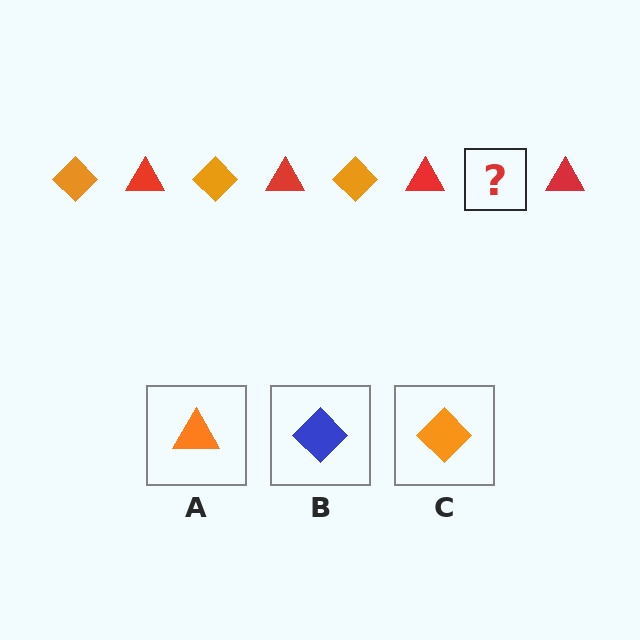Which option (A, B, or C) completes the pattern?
C.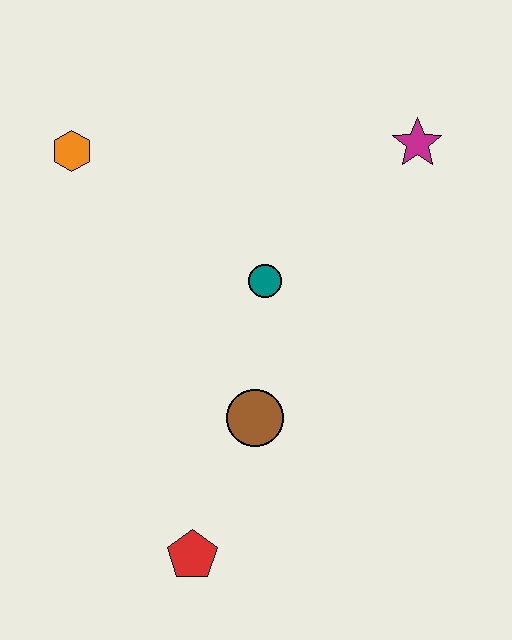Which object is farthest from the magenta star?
The red pentagon is farthest from the magenta star.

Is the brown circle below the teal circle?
Yes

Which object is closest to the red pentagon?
The brown circle is closest to the red pentagon.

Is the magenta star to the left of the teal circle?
No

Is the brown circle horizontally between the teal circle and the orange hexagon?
Yes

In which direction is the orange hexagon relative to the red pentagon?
The orange hexagon is above the red pentagon.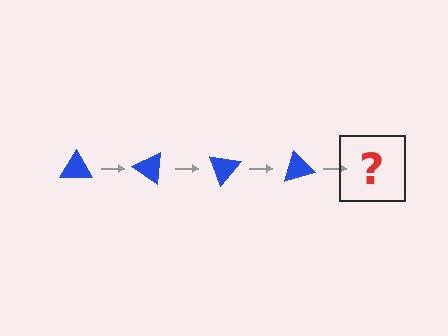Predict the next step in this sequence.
The next step is a blue triangle rotated 140 degrees.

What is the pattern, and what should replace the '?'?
The pattern is that the triangle rotates 35 degrees each step. The '?' should be a blue triangle rotated 140 degrees.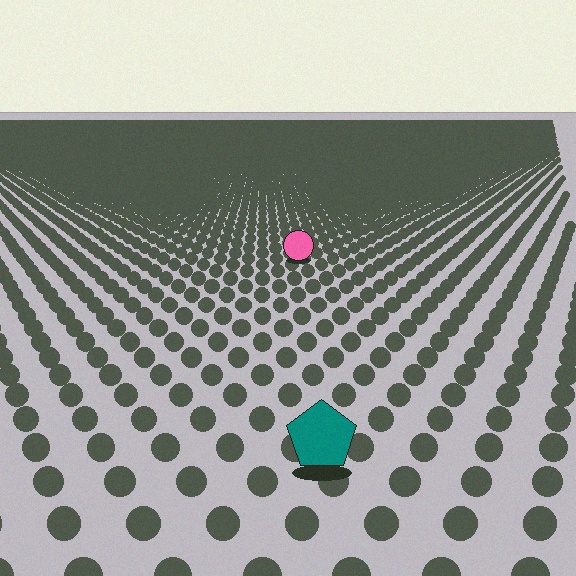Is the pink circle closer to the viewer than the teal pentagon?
No. The teal pentagon is closer — you can tell from the texture gradient: the ground texture is coarser near it.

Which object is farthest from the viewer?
The pink circle is farthest from the viewer. It appears smaller and the ground texture around it is denser.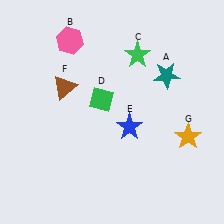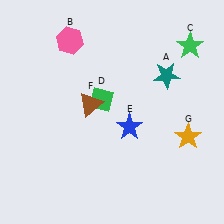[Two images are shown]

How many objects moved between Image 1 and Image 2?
2 objects moved between the two images.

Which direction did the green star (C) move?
The green star (C) moved right.